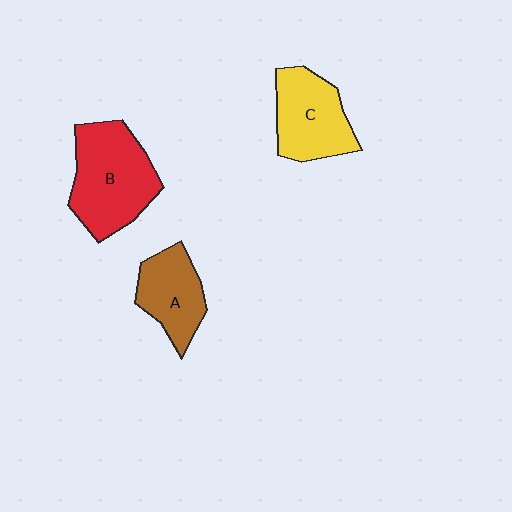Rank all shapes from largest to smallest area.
From largest to smallest: B (red), C (yellow), A (brown).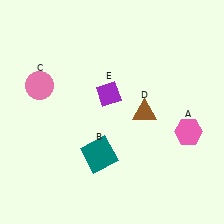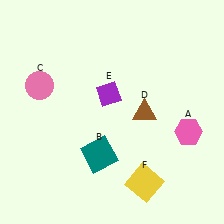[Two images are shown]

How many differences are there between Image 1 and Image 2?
There is 1 difference between the two images.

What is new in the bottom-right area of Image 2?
A yellow square (F) was added in the bottom-right area of Image 2.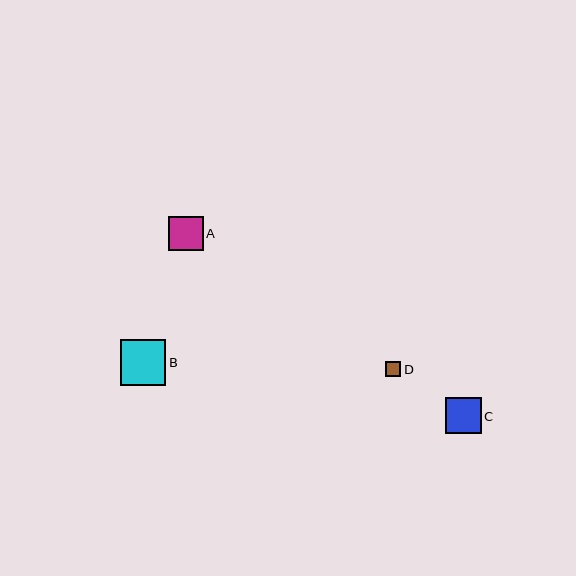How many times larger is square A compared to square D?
Square A is approximately 2.2 times the size of square D.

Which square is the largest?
Square B is the largest with a size of approximately 45 pixels.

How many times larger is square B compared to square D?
Square B is approximately 3.0 times the size of square D.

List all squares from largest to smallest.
From largest to smallest: B, C, A, D.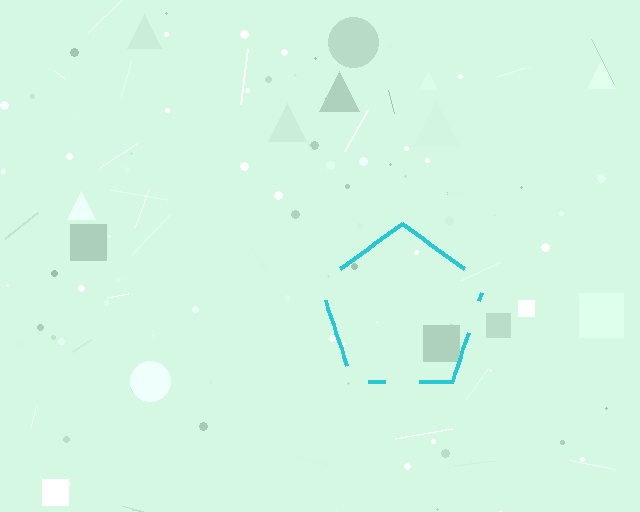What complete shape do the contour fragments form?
The contour fragments form a pentagon.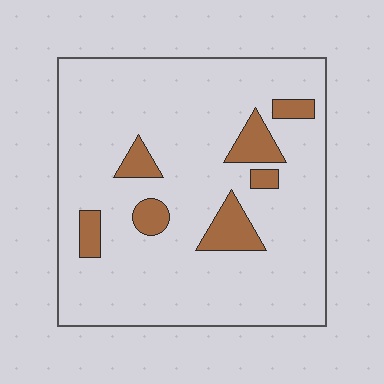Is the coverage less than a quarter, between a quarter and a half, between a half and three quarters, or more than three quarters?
Less than a quarter.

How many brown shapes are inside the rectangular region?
7.